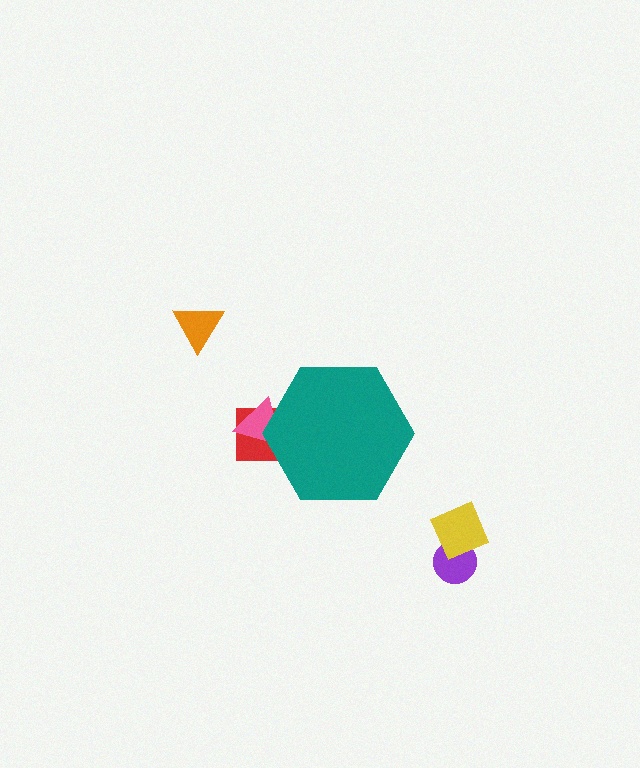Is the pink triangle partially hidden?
Yes, the pink triangle is partially hidden behind the teal hexagon.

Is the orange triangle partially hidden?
No, the orange triangle is fully visible.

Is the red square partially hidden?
Yes, the red square is partially hidden behind the teal hexagon.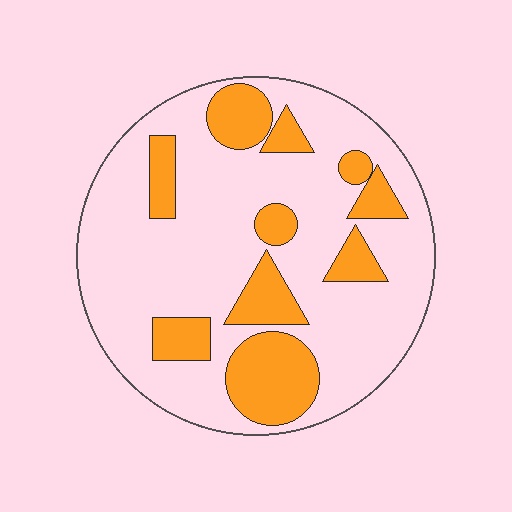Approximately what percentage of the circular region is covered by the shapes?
Approximately 25%.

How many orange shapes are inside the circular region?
10.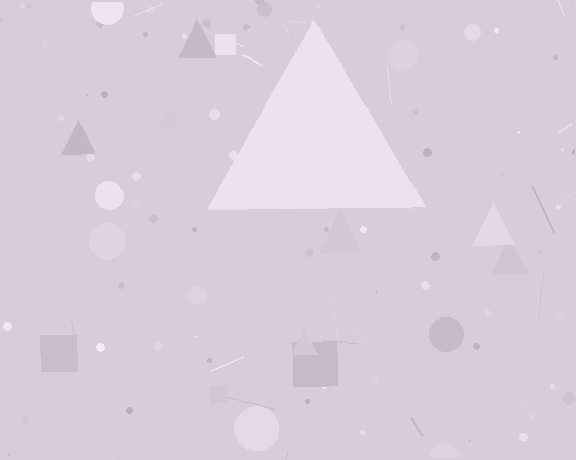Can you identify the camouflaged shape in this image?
The camouflaged shape is a triangle.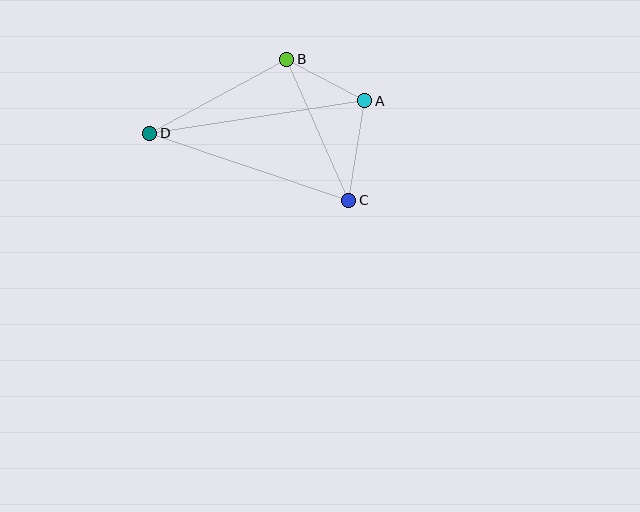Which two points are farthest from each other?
Points A and D are farthest from each other.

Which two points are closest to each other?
Points A and B are closest to each other.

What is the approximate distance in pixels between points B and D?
The distance between B and D is approximately 156 pixels.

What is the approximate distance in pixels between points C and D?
The distance between C and D is approximately 210 pixels.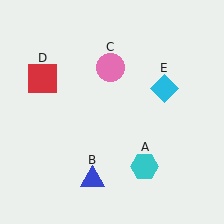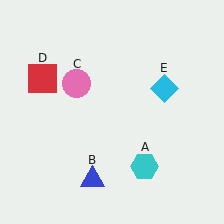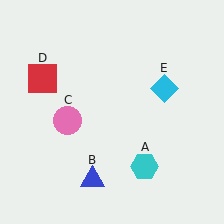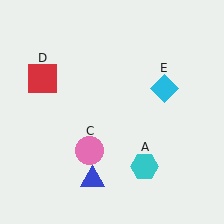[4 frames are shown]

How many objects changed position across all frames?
1 object changed position: pink circle (object C).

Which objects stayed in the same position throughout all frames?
Cyan hexagon (object A) and blue triangle (object B) and red square (object D) and cyan diamond (object E) remained stationary.